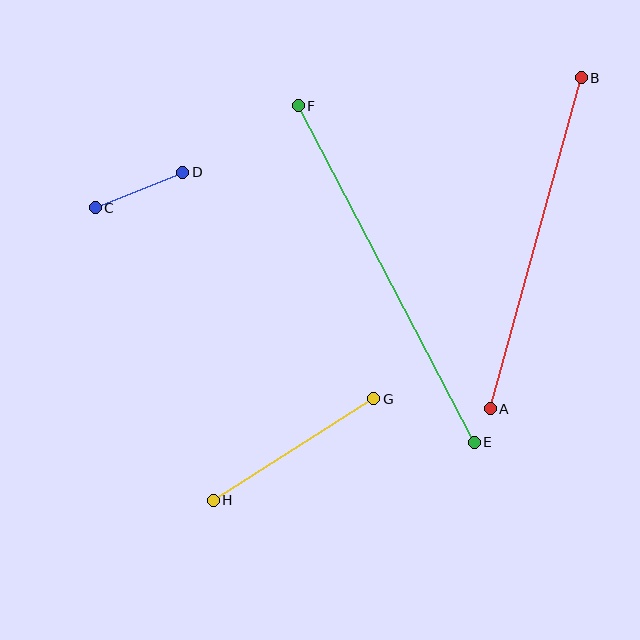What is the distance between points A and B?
The distance is approximately 343 pixels.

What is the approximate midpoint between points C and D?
The midpoint is at approximately (139, 190) pixels.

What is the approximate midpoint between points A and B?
The midpoint is at approximately (536, 243) pixels.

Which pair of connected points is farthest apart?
Points E and F are farthest apart.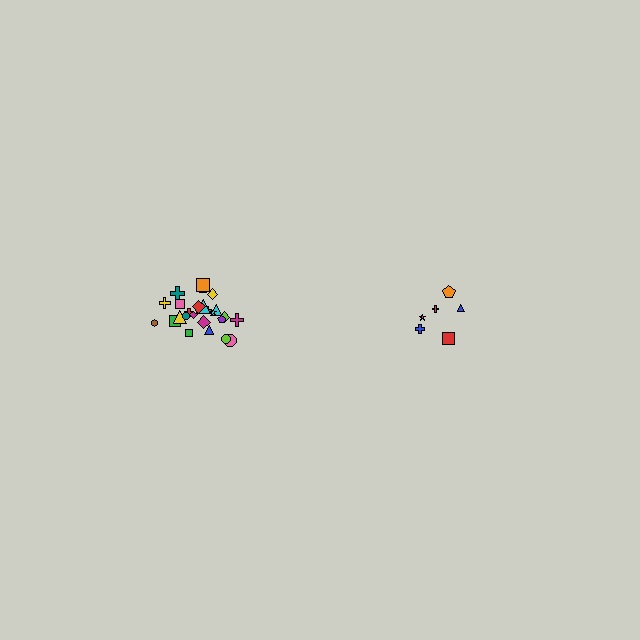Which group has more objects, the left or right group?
The left group.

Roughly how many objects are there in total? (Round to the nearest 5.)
Roughly 30 objects in total.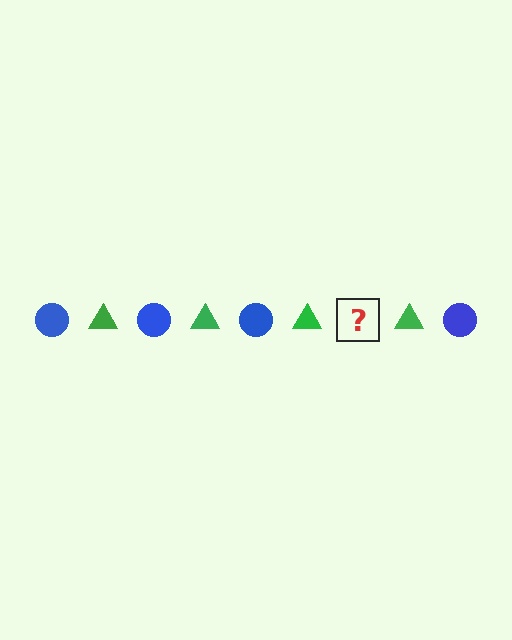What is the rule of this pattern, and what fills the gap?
The rule is that the pattern alternates between blue circle and green triangle. The gap should be filled with a blue circle.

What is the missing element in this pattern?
The missing element is a blue circle.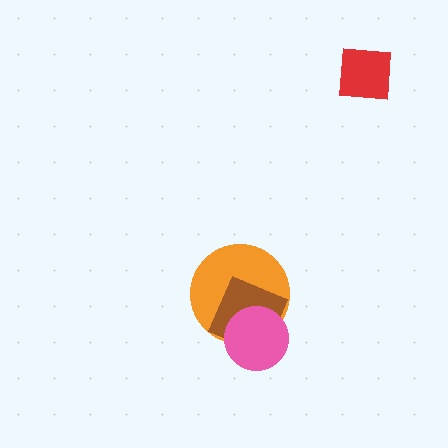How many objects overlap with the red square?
0 objects overlap with the red square.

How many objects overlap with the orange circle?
2 objects overlap with the orange circle.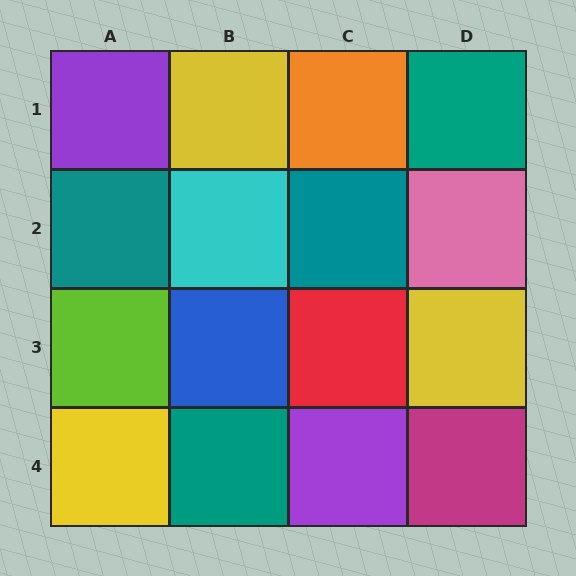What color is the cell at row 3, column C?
Red.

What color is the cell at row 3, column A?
Lime.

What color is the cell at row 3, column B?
Blue.